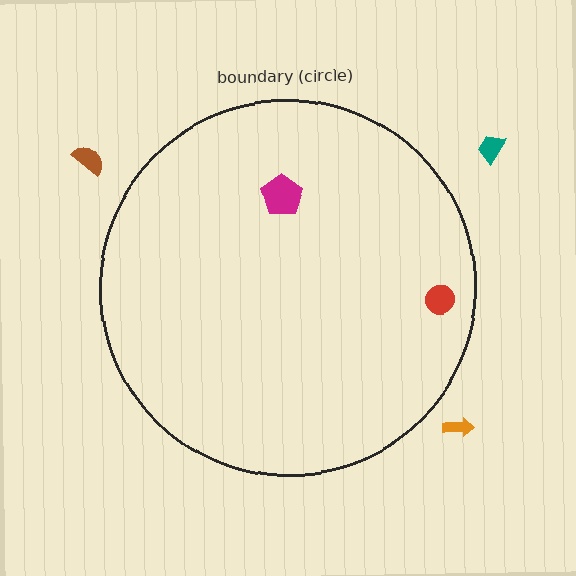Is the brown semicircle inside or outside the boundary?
Outside.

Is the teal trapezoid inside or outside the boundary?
Outside.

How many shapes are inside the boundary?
2 inside, 3 outside.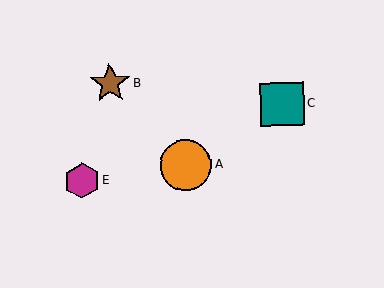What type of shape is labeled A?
Shape A is an orange circle.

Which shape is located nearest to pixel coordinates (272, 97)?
The teal square (labeled C) at (282, 104) is nearest to that location.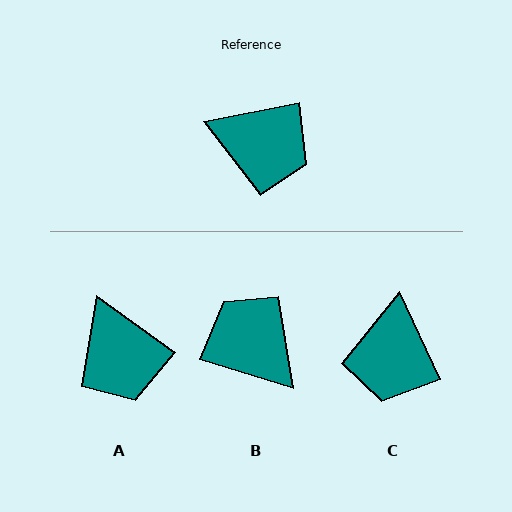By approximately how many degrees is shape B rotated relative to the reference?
Approximately 151 degrees counter-clockwise.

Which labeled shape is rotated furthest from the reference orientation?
B, about 151 degrees away.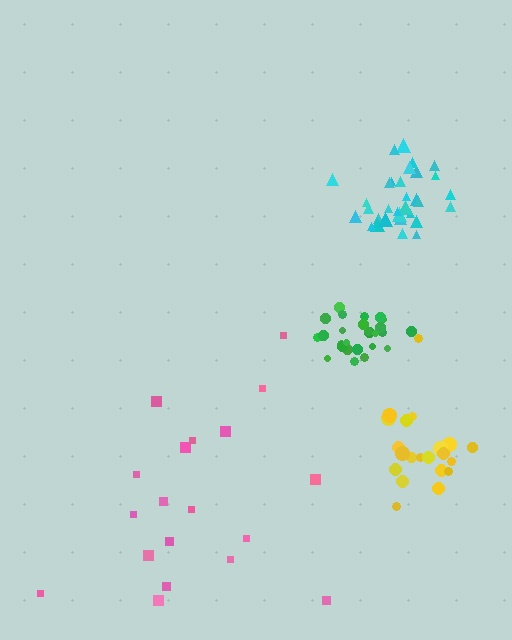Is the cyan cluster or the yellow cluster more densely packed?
Cyan.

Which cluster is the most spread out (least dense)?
Pink.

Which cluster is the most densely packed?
Green.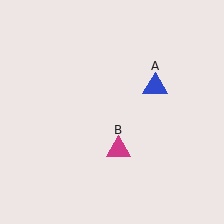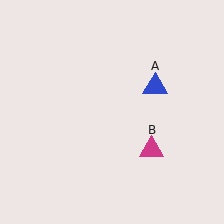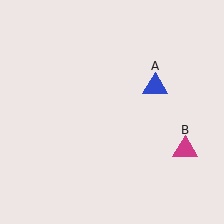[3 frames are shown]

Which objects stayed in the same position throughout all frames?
Blue triangle (object A) remained stationary.